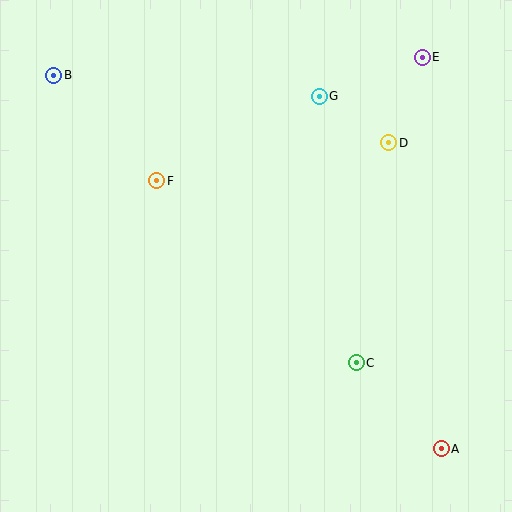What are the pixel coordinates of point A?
Point A is at (441, 449).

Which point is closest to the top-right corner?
Point E is closest to the top-right corner.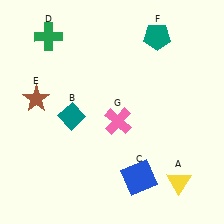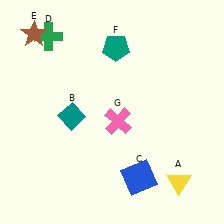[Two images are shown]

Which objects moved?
The objects that moved are: the brown star (E), the teal pentagon (F).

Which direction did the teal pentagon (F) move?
The teal pentagon (F) moved left.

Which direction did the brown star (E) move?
The brown star (E) moved up.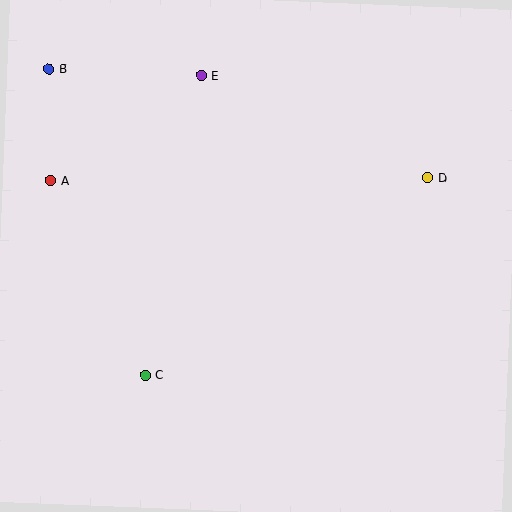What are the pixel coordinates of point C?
Point C is at (145, 375).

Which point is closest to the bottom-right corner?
Point D is closest to the bottom-right corner.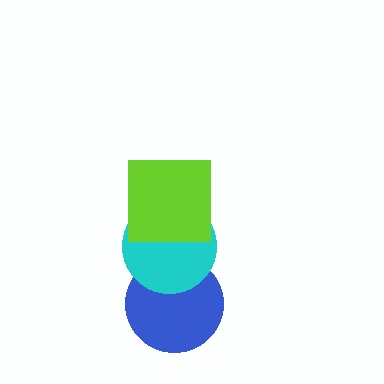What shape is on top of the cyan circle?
The lime square is on top of the cyan circle.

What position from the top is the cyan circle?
The cyan circle is 2nd from the top.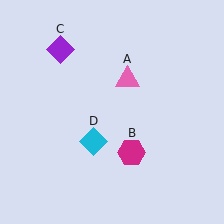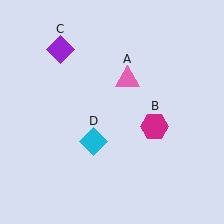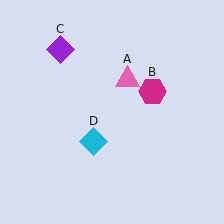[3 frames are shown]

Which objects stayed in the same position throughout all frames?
Pink triangle (object A) and purple diamond (object C) and cyan diamond (object D) remained stationary.